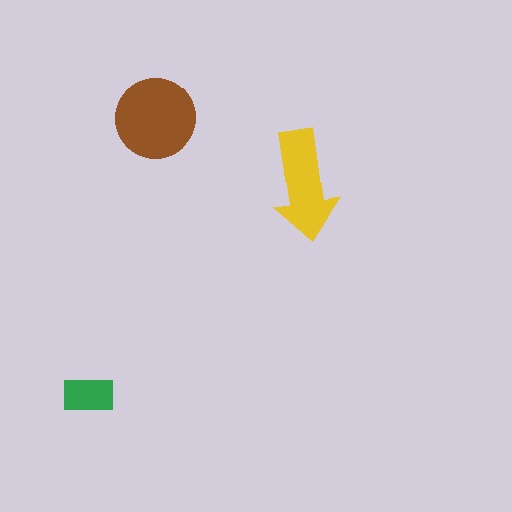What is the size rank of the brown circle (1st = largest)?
1st.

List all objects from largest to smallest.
The brown circle, the yellow arrow, the green rectangle.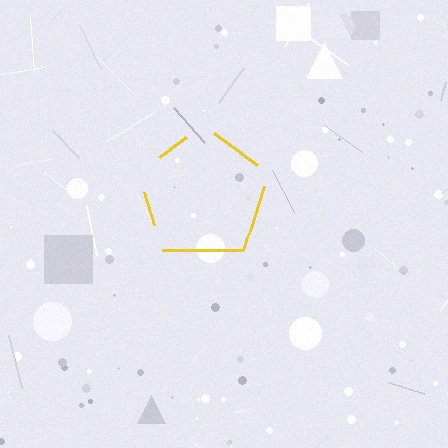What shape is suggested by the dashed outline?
The dashed outline suggests a pentagon.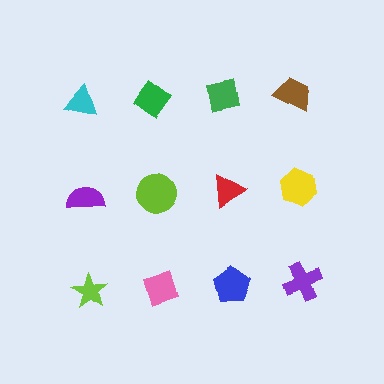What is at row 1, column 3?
A green square.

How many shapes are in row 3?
4 shapes.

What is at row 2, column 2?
A lime circle.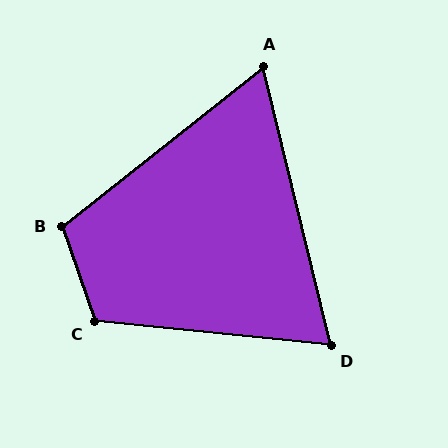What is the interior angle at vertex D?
Approximately 71 degrees (acute).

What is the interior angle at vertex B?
Approximately 109 degrees (obtuse).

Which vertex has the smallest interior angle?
A, at approximately 65 degrees.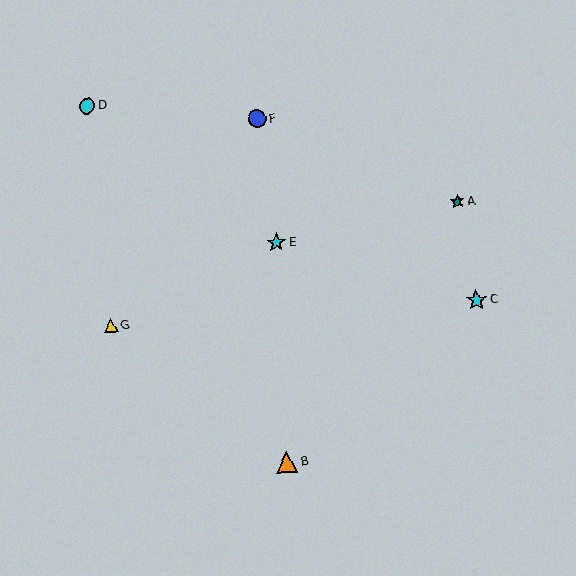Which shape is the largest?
The orange triangle (labeled B) is the largest.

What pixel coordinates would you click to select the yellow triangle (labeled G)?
Click at (111, 325) to select the yellow triangle G.